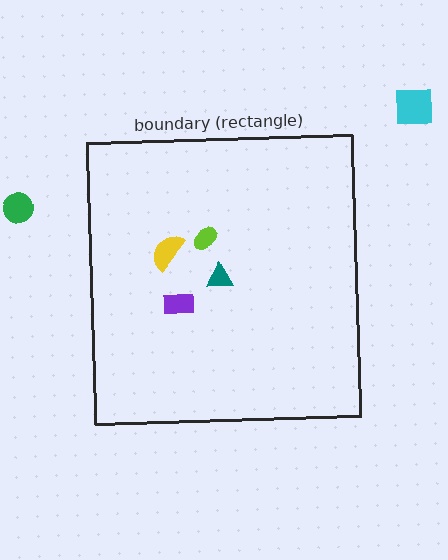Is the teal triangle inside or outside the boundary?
Inside.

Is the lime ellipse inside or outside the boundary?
Inside.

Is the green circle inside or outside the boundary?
Outside.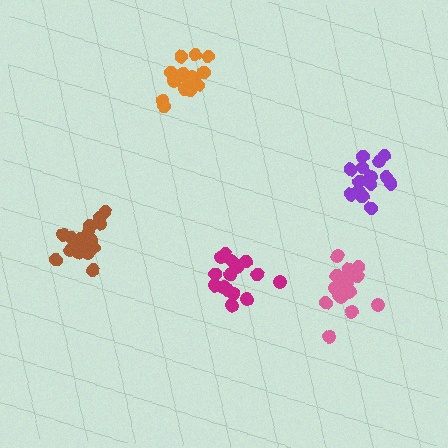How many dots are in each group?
Group 1: 16 dots, Group 2: 16 dots, Group 3: 16 dots, Group 4: 17 dots, Group 5: 17 dots (82 total).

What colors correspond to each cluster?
The clusters are colored: purple, magenta, orange, brown, pink.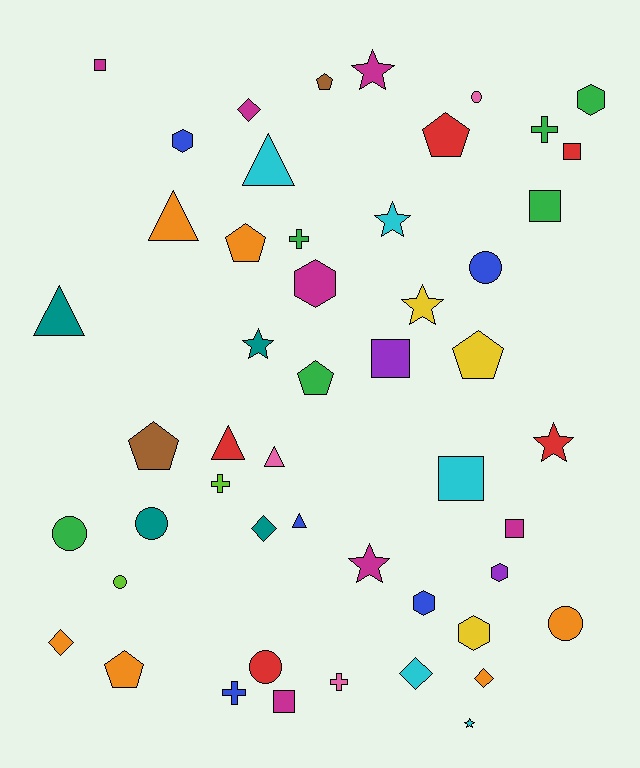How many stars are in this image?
There are 7 stars.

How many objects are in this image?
There are 50 objects.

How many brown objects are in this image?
There are 2 brown objects.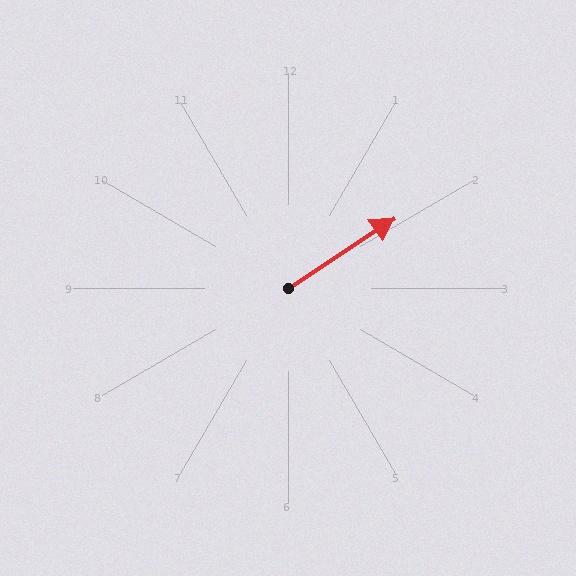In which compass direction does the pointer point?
Northeast.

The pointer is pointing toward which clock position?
Roughly 2 o'clock.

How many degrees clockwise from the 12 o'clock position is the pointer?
Approximately 56 degrees.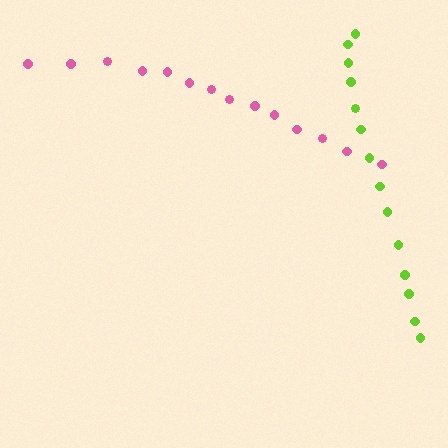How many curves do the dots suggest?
There are 2 distinct paths.